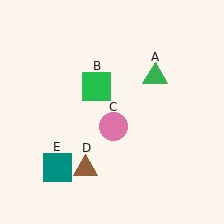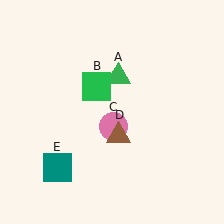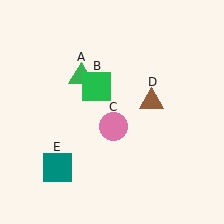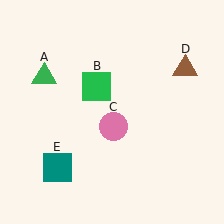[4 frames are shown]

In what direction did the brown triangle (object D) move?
The brown triangle (object D) moved up and to the right.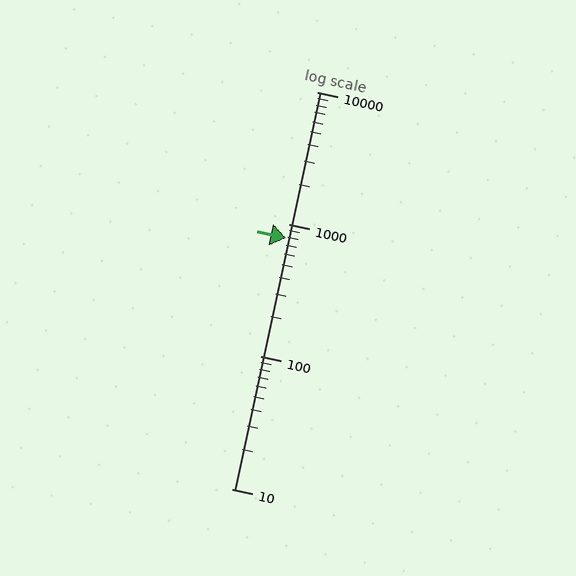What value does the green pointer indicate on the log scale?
The pointer indicates approximately 780.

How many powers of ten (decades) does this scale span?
The scale spans 3 decades, from 10 to 10000.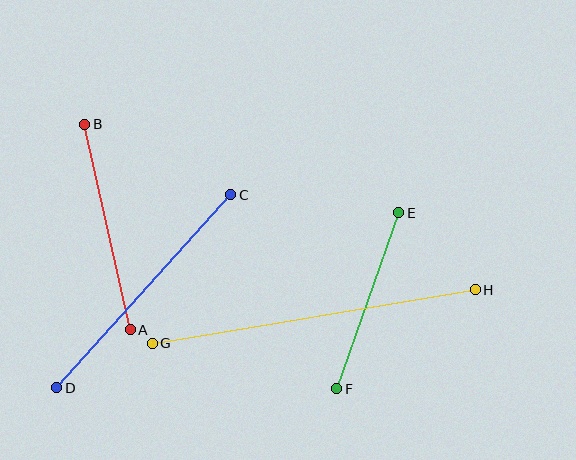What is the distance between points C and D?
The distance is approximately 260 pixels.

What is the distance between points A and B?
The distance is approximately 210 pixels.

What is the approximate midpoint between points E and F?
The midpoint is at approximately (368, 301) pixels.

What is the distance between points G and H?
The distance is approximately 327 pixels.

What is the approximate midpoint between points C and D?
The midpoint is at approximately (144, 291) pixels.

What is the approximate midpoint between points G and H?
The midpoint is at approximately (314, 316) pixels.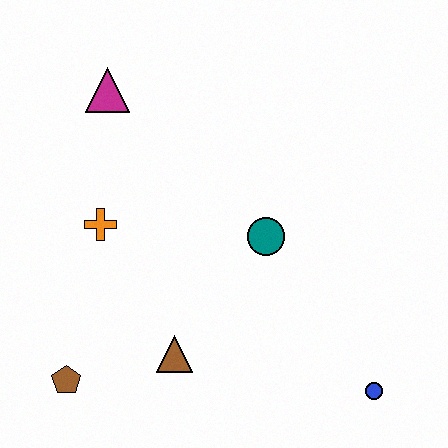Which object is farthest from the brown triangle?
The magenta triangle is farthest from the brown triangle.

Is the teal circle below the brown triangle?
No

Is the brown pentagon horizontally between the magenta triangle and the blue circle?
No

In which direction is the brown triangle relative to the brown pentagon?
The brown triangle is to the right of the brown pentagon.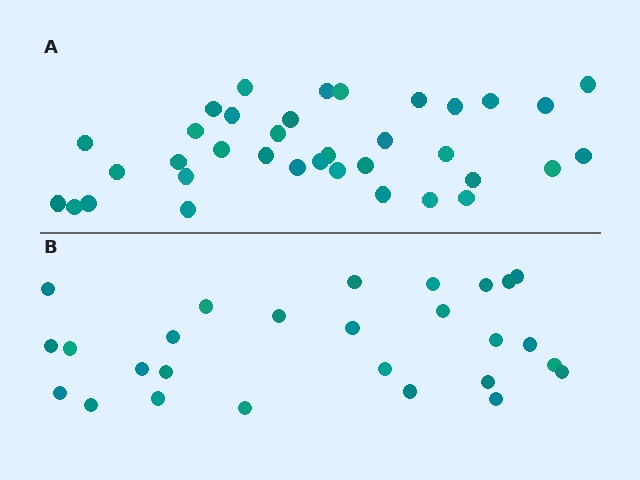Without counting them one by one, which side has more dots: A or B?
Region A (the top region) has more dots.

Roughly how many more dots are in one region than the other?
Region A has roughly 8 or so more dots than region B.